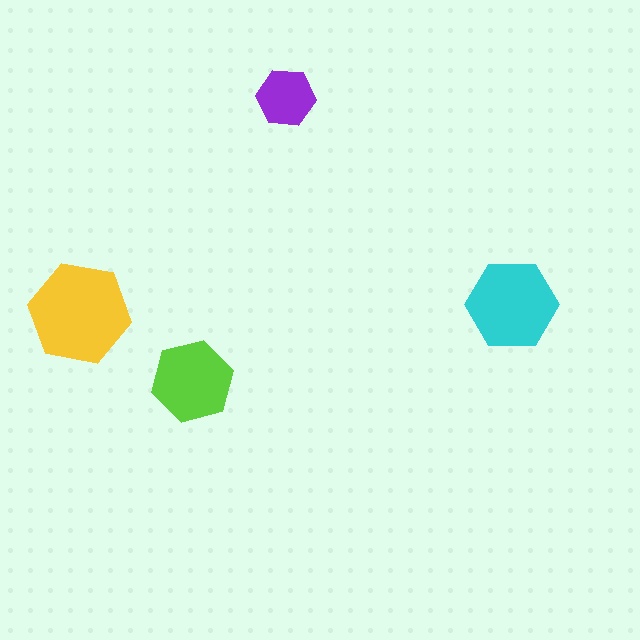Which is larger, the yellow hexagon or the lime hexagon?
The yellow one.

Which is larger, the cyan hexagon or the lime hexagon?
The cyan one.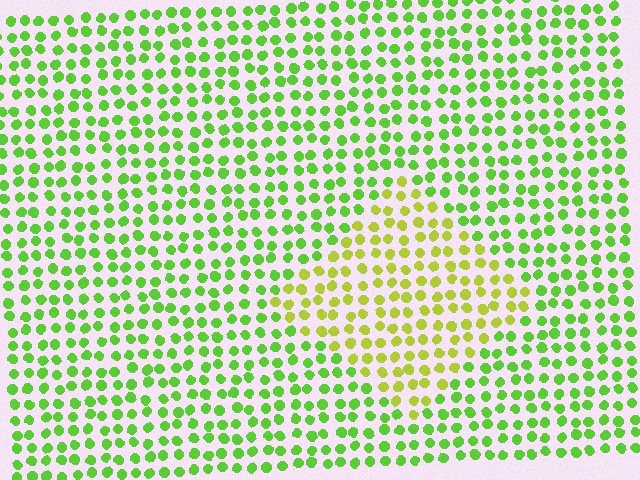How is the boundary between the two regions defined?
The boundary is defined purely by a slight shift in hue (about 35 degrees). Spacing, size, and orientation are identical on both sides.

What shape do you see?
I see a diamond.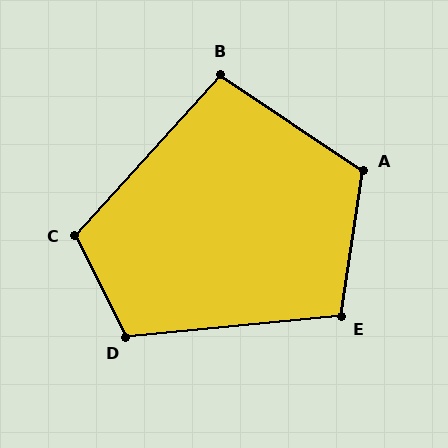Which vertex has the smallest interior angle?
B, at approximately 98 degrees.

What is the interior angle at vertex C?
Approximately 111 degrees (obtuse).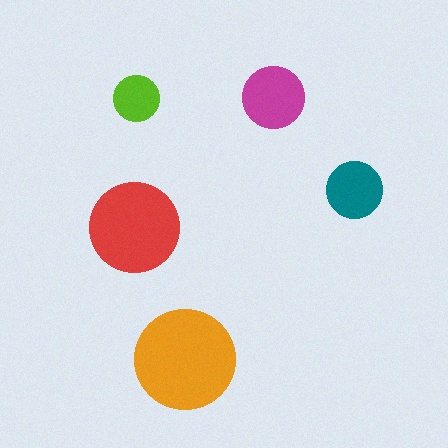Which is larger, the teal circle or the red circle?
The red one.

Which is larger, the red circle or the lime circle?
The red one.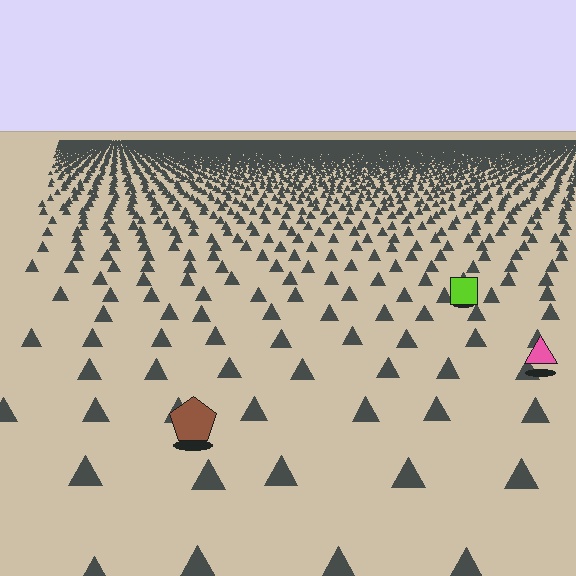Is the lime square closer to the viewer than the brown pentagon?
No. The brown pentagon is closer — you can tell from the texture gradient: the ground texture is coarser near it.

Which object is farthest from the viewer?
The lime square is farthest from the viewer. It appears smaller and the ground texture around it is denser.